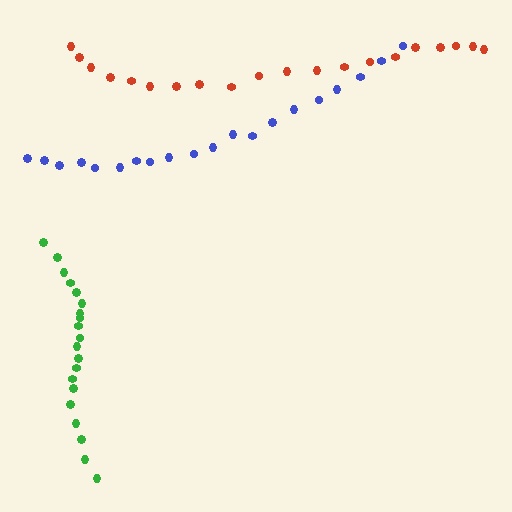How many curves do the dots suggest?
There are 3 distinct paths.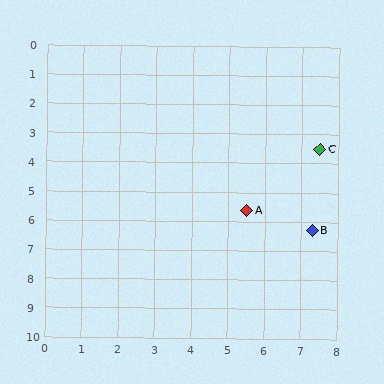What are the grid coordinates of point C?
Point C is at approximately (7.5, 3.5).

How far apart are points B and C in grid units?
Points B and C are about 2.8 grid units apart.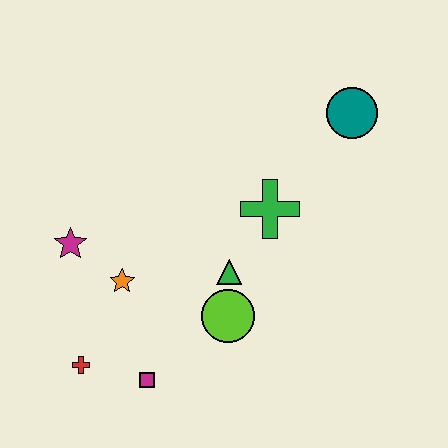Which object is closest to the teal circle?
The green cross is closest to the teal circle.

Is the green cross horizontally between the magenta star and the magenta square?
No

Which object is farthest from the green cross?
The red cross is farthest from the green cross.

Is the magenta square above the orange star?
No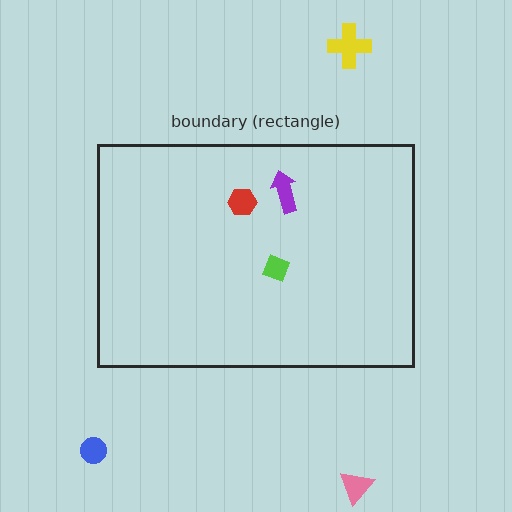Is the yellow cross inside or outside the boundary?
Outside.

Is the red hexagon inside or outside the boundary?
Inside.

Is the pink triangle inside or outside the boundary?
Outside.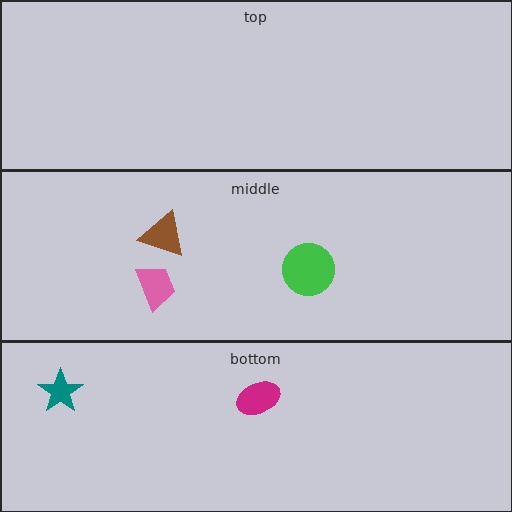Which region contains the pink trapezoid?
The middle region.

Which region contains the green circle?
The middle region.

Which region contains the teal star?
The bottom region.